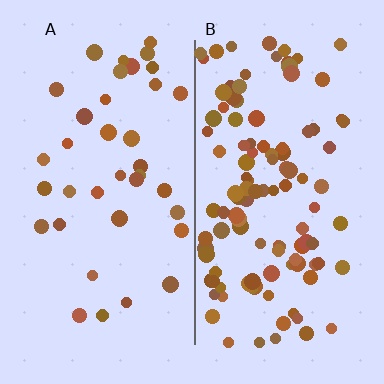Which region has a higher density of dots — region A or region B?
B (the right).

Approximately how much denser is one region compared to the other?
Approximately 3.1× — region B over region A.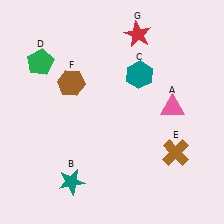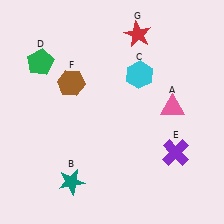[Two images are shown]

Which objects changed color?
C changed from teal to cyan. E changed from brown to purple.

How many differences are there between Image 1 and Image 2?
There are 2 differences between the two images.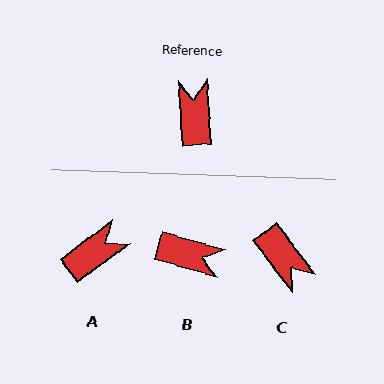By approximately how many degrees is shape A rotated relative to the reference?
Approximately 56 degrees clockwise.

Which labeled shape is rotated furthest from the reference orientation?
C, about 146 degrees away.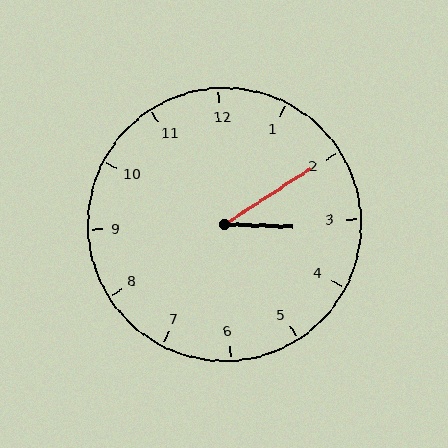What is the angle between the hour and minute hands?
Approximately 35 degrees.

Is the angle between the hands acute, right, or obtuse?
It is acute.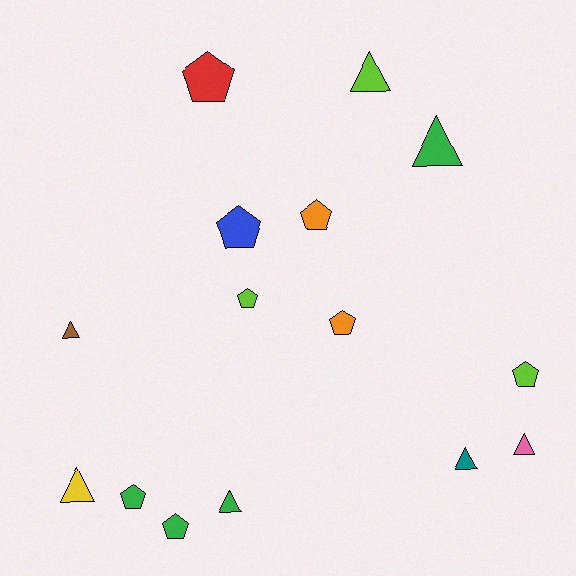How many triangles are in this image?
There are 7 triangles.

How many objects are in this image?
There are 15 objects.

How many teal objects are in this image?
There is 1 teal object.